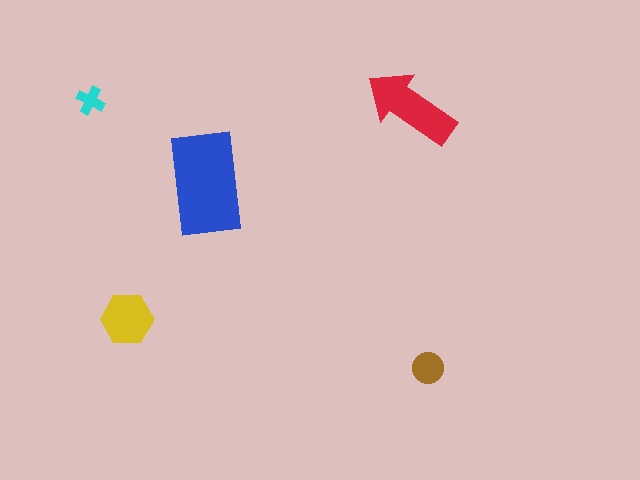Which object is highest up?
The cyan cross is topmost.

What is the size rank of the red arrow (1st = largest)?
2nd.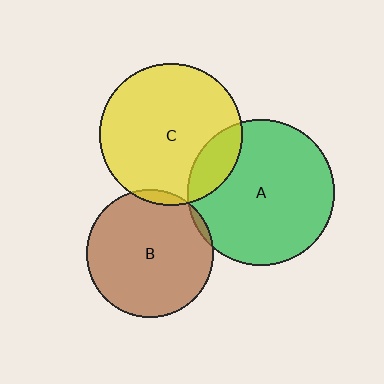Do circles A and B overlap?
Yes.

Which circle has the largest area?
Circle A (green).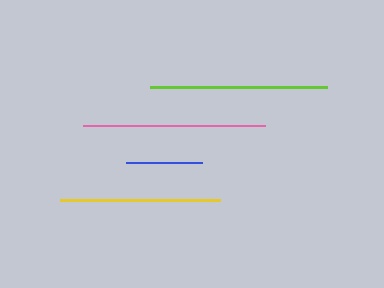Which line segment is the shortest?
The blue line is the shortest at approximately 76 pixels.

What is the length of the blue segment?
The blue segment is approximately 76 pixels long.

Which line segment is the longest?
The pink line is the longest at approximately 182 pixels.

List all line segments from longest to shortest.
From longest to shortest: pink, lime, yellow, blue.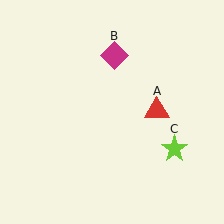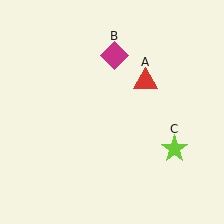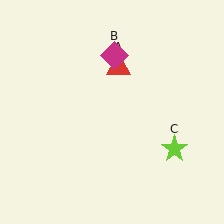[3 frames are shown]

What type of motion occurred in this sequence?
The red triangle (object A) rotated counterclockwise around the center of the scene.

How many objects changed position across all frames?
1 object changed position: red triangle (object A).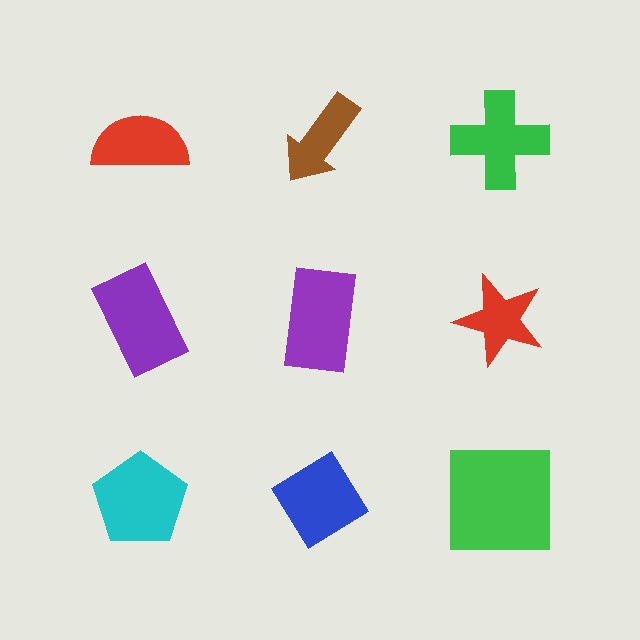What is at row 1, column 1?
A red semicircle.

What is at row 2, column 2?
A purple rectangle.